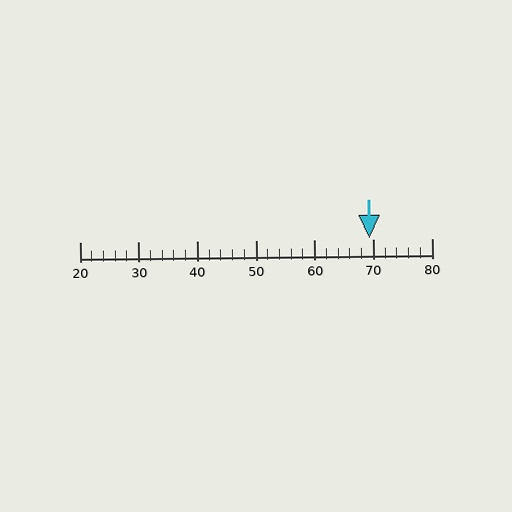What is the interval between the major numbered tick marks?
The major tick marks are spaced 10 units apart.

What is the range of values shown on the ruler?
The ruler shows values from 20 to 80.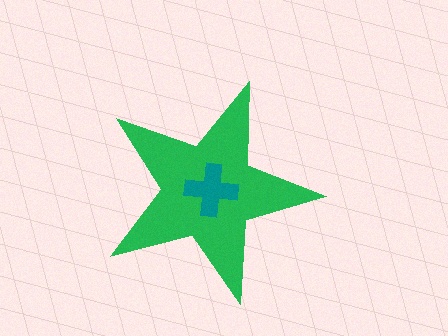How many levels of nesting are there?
2.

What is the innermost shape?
The teal cross.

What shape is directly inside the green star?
The teal cross.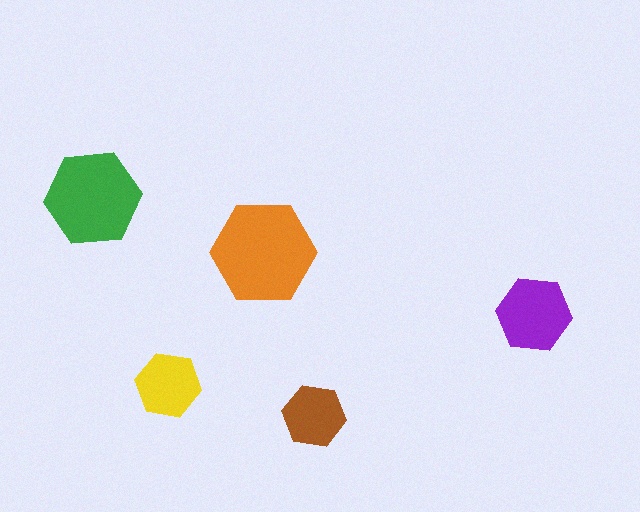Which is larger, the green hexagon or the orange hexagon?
The orange one.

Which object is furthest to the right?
The purple hexagon is rightmost.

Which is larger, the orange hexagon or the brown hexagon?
The orange one.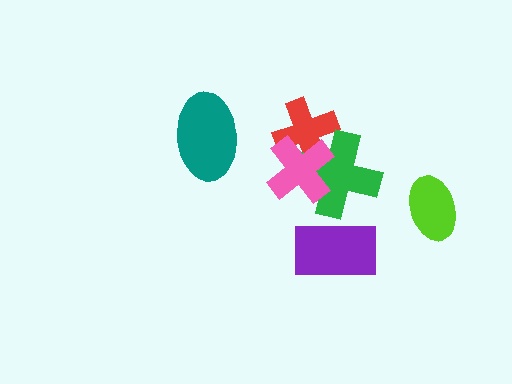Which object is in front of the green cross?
The pink cross is in front of the green cross.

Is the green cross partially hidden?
Yes, it is partially covered by another shape.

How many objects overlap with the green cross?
2 objects overlap with the green cross.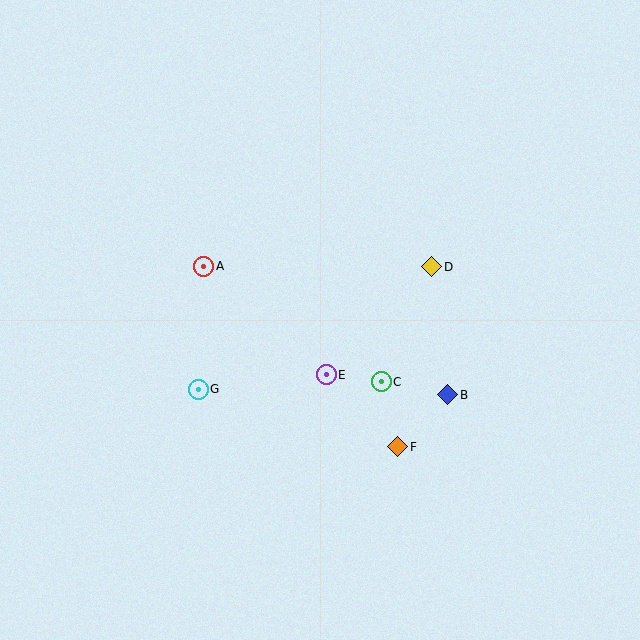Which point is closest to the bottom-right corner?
Point F is closest to the bottom-right corner.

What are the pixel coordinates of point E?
Point E is at (326, 375).